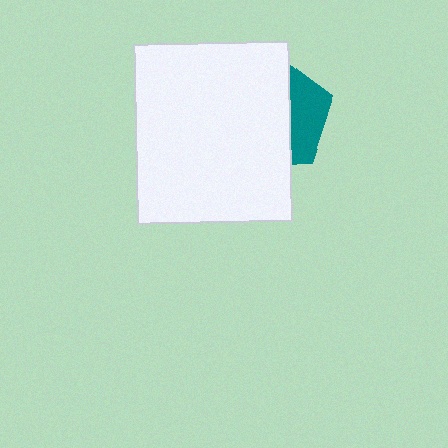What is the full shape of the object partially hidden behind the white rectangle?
The partially hidden object is a teal pentagon.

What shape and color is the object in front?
The object in front is a white rectangle.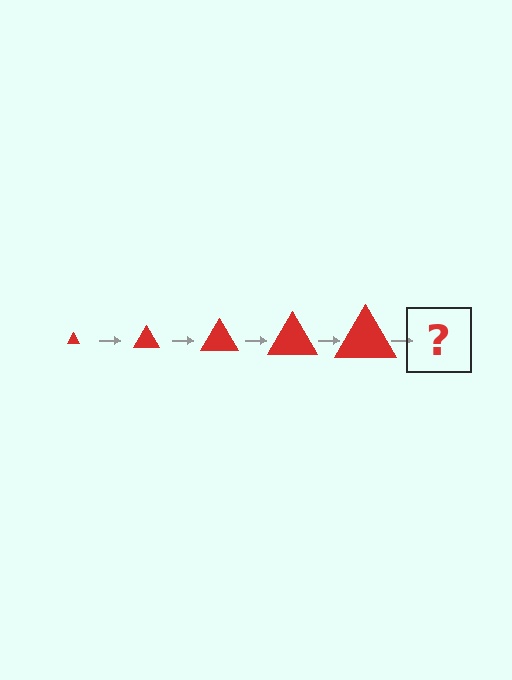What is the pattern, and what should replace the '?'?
The pattern is that the triangle gets progressively larger each step. The '?' should be a red triangle, larger than the previous one.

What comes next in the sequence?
The next element should be a red triangle, larger than the previous one.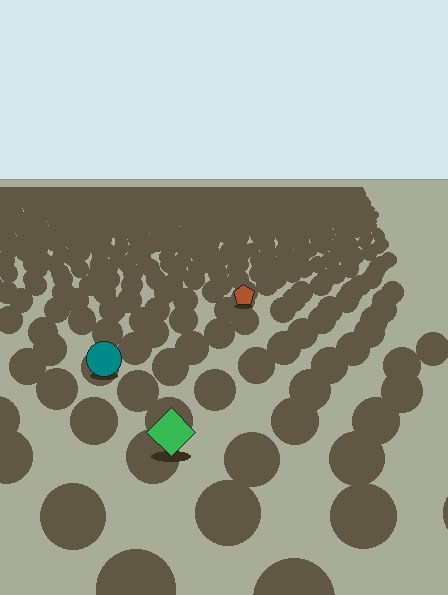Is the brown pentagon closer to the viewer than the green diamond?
No. The green diamond is closer — you can tell from the texture gradient: the ground texture is coarser near it.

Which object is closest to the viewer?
The green diamond is closest. The texture marks near it are larger and more spread out.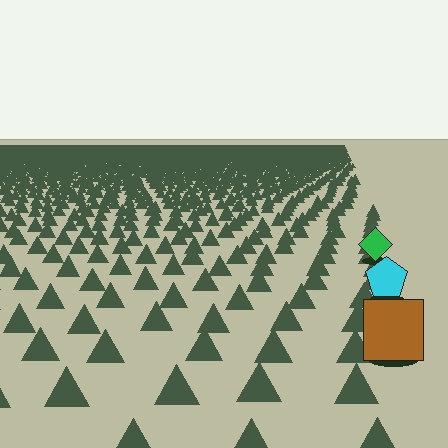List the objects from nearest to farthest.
From nearest to farthest: the brown square, the cyan pentagon, the green diamond.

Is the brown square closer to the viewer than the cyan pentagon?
Yes. The brown square is closer — you can tell from the texture gradient: the ground texture is coarser near it.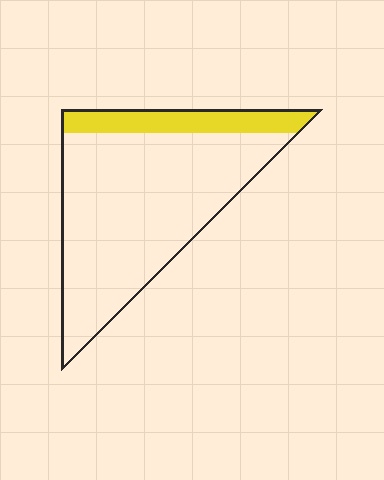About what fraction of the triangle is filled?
About one sixth (1/6).